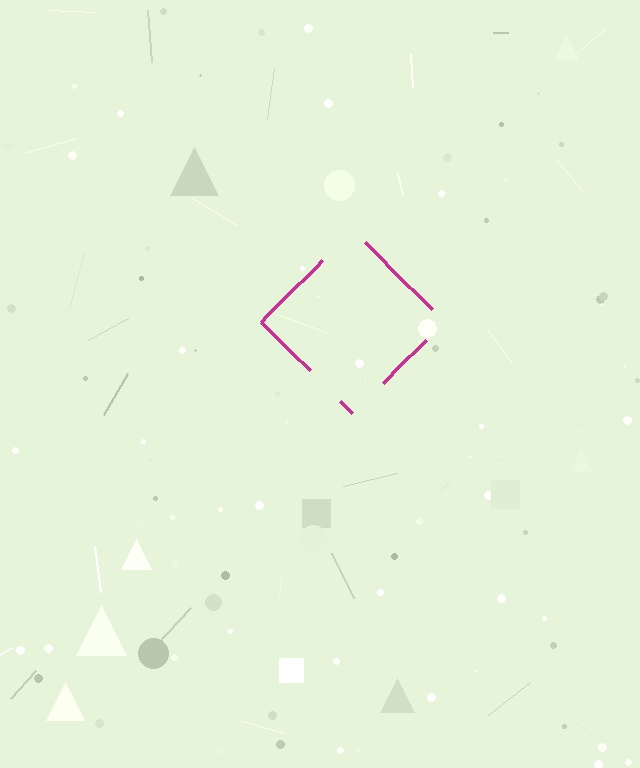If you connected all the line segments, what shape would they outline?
They would outline a diamond.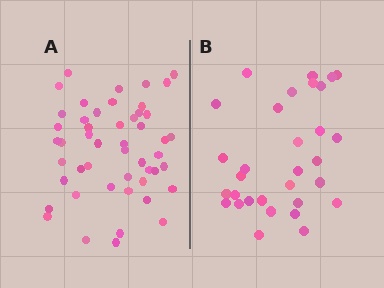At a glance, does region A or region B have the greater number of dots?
Region A (the left region) has more dots.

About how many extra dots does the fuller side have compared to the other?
Region A has approximately 20 more dots than region B.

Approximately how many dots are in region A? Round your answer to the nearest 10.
About 50 dots. (The exact count is 49, which rounds to 50.)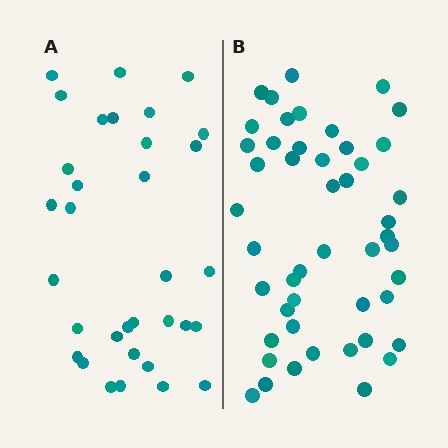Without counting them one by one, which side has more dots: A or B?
Region B (the right region) has more dots.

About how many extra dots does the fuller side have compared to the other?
Region B has approximately 15 more dots than region A.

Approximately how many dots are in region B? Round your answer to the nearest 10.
About 50 dots. (The exact count is 48, which rounds to 50.)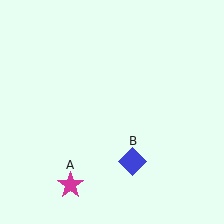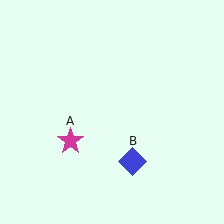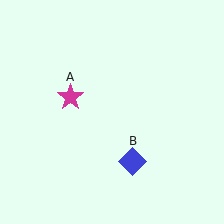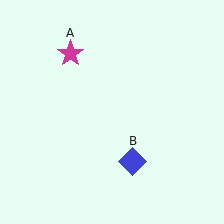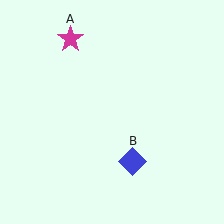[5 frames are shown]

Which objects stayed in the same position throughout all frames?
Blue diamond (object B) remained stationary.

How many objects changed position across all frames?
1 object changed position: magenta star (object A).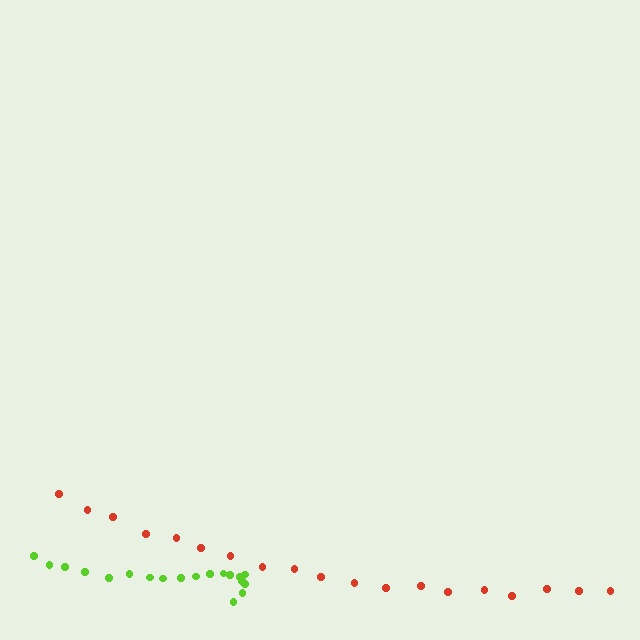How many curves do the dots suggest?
There are 2 distinct paths.